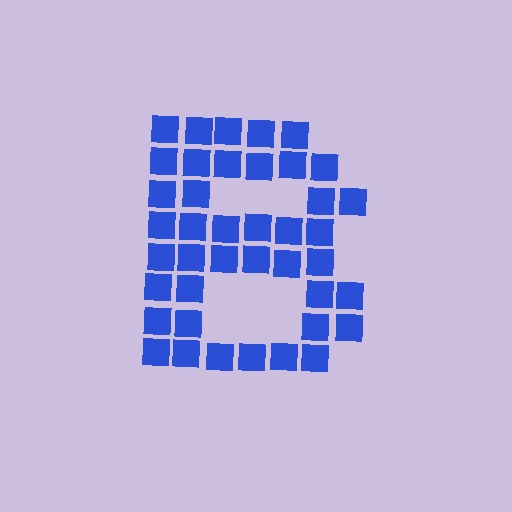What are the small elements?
The small elements are squares.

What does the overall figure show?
The overall figure shows the letter B.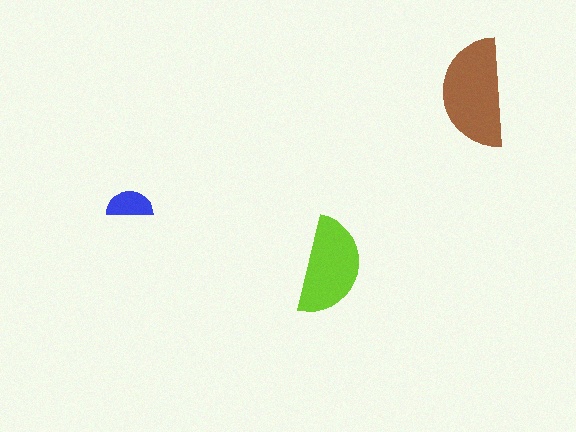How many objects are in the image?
There are 3 objects in the image.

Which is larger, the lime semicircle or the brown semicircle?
The brown one.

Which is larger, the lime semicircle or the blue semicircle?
The lime one.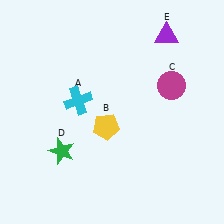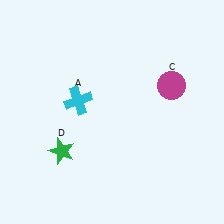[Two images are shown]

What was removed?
The purple triangle (E), the yellow pentagon (B) were removed in Image 2.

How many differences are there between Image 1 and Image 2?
There are 2 differences between the two images.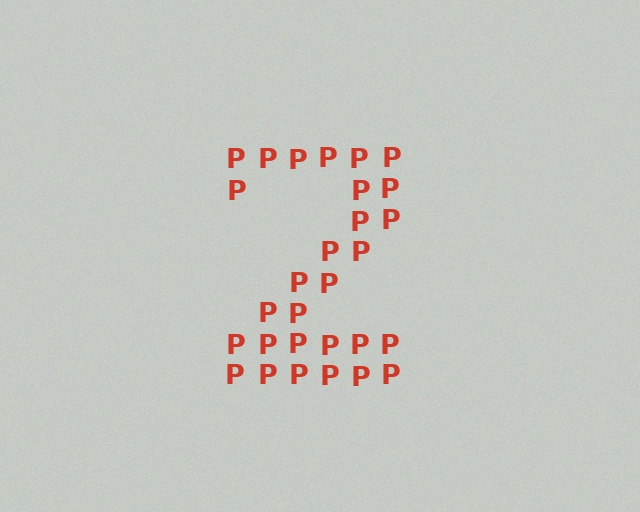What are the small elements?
The small elements are letter P's.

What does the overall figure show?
The overall figure shows the digit 2.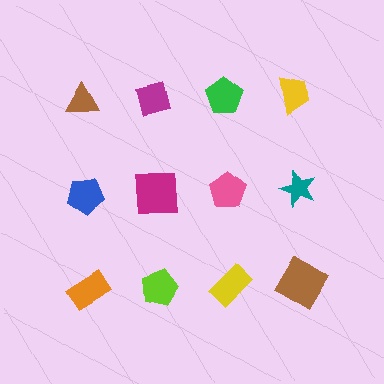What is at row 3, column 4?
A brown diamond.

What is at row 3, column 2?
A lime pentagon.